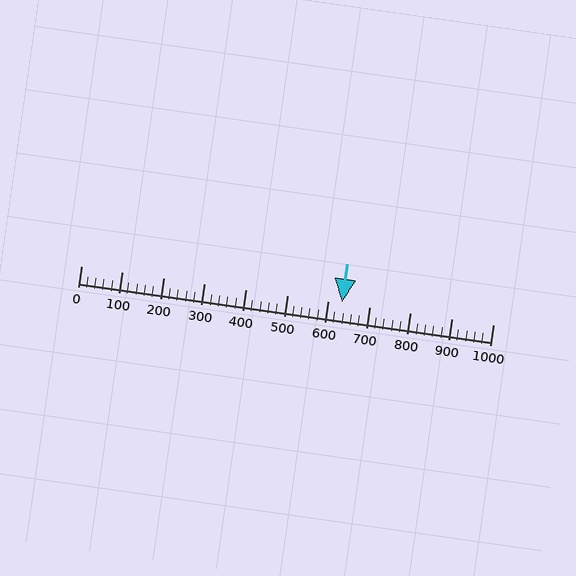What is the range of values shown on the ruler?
The ruler shows values from 0 to 1000.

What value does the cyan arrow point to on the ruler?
The cyan arrow points to approximately 634.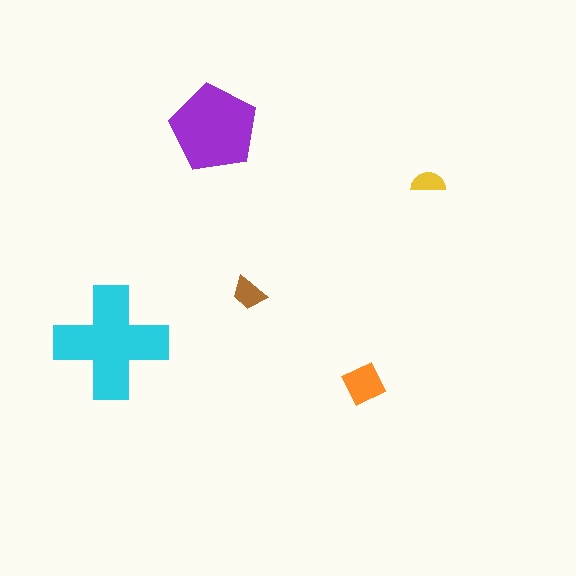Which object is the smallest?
The yellow semicircle.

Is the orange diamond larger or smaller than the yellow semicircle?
Larger.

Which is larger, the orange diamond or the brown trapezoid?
The orange diamond.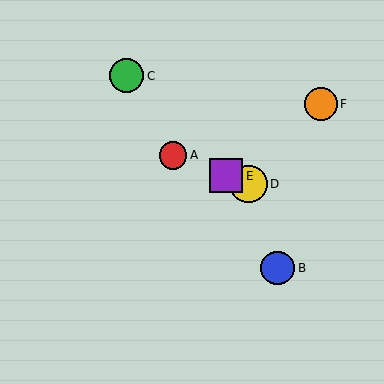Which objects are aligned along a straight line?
Objects A, D, E are aligned along a straight line.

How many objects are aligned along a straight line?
3 objects (A, D, E) are aligned along a straight line.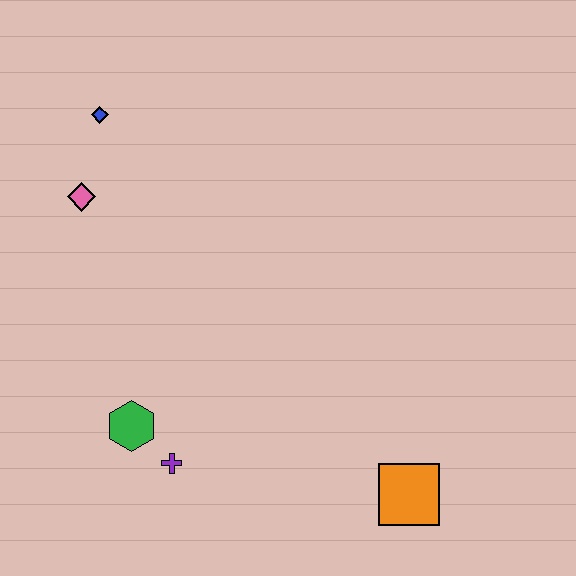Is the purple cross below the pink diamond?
Yes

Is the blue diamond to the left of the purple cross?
Yes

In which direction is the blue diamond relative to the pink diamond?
The blue diamond is above the pink diamond.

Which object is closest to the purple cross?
The green hexagon is closest to the purple cross.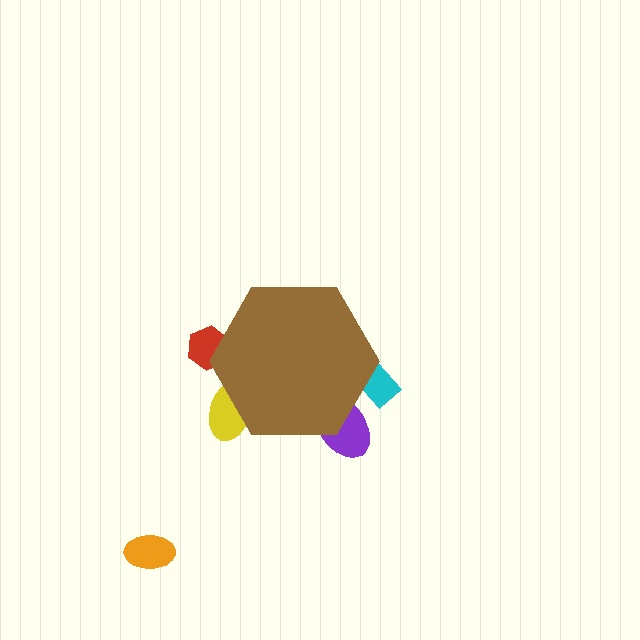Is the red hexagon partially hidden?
Yes, the red hexagon is partially hidden behind the brown hexagon.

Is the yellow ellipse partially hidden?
Yes, the yellow ellipse is partially hidden behind the brown hexagon.